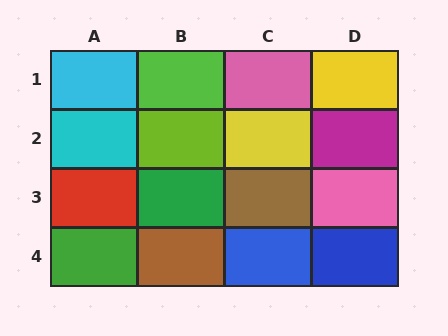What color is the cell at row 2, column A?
Cyan.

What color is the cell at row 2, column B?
Lime.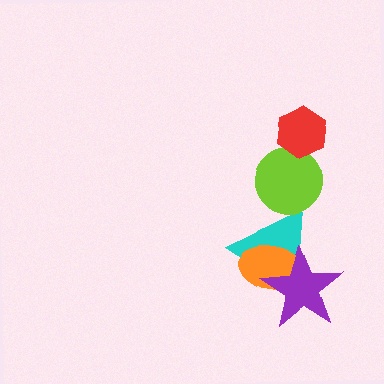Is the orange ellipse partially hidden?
Yes, it is partially covered by another shape.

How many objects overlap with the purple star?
2 objects overlap with the purple star.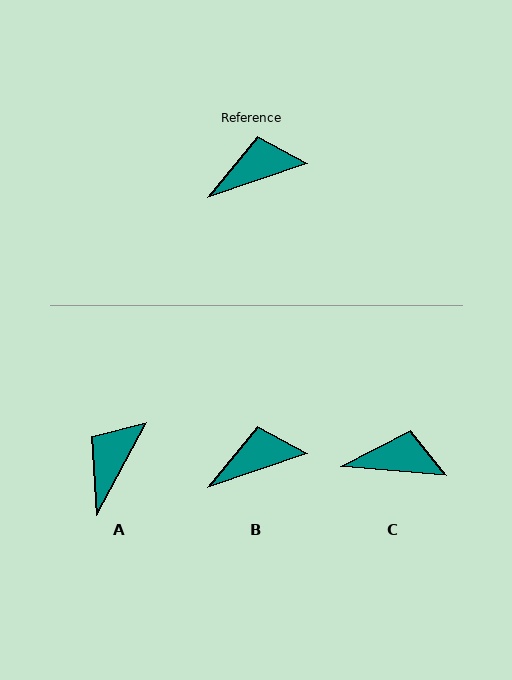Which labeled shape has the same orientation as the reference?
B.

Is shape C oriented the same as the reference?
No, it is off by about 23 degrees.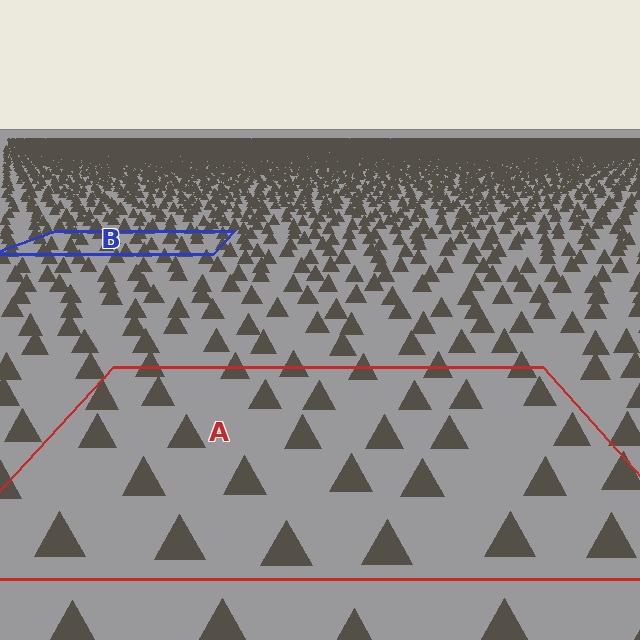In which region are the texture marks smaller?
The texture marks are smaller in region B, because it is farther away.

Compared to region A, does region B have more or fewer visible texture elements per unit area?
Region B has more texture elements per unit area — they are packed more densely because it is farther away.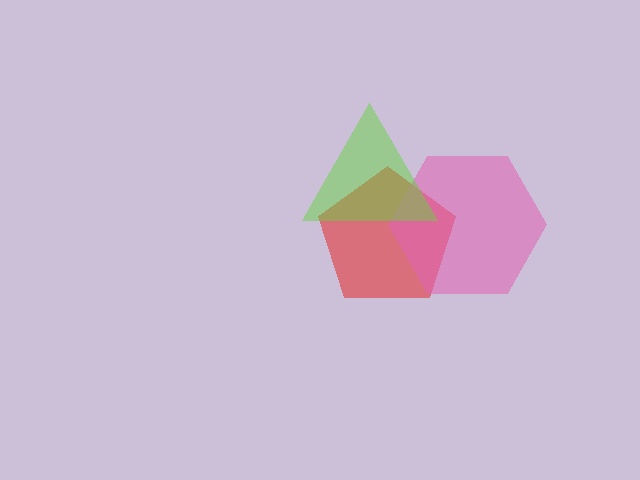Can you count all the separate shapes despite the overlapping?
Yes, there are 3 separate shapes.